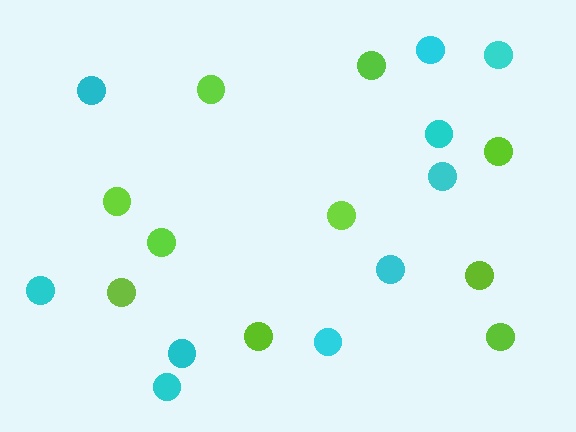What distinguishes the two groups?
There are 2 groups: one group of lime circles (10) and one group of cyan circles (10).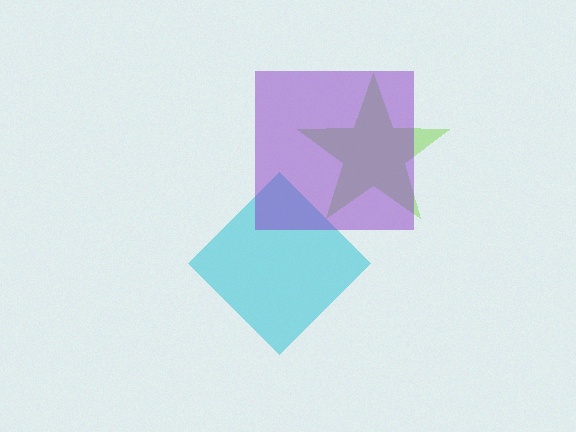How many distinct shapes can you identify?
There are 3 distinct shapes: a lime star, a cyan diamond, a purple square.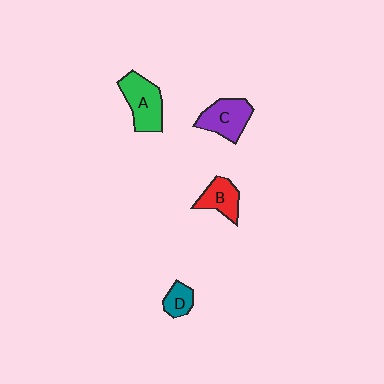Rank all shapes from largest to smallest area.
From largest to smallest: A (green), C (purple), B (red), D (teal).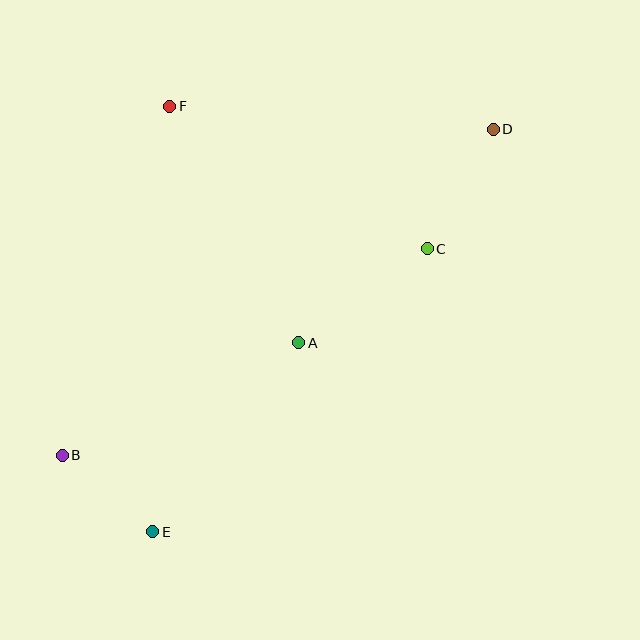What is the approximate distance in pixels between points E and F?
The distance between E and F is approximately 426 pixels.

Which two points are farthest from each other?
Points B and D are farthest from each other.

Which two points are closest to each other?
Points B and E are closest to each other.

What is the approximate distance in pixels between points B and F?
The distance between B and F is approximately 365 pixels.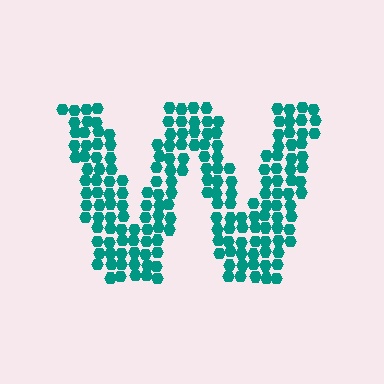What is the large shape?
The large shape is the letter W.